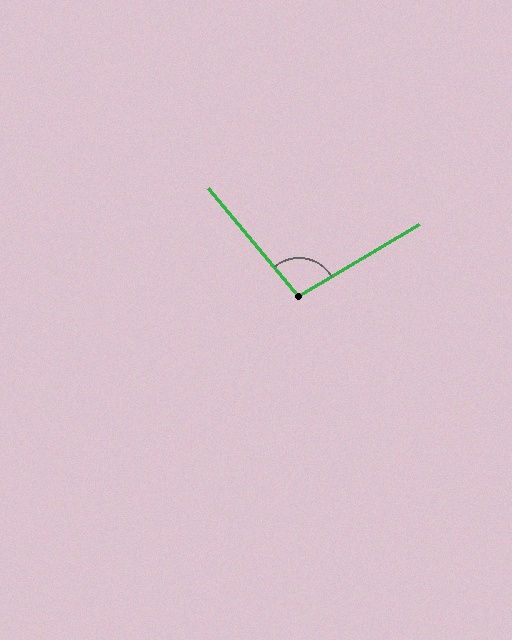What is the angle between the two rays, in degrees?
Approximately 99 degrees.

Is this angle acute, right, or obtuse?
It is obtuse.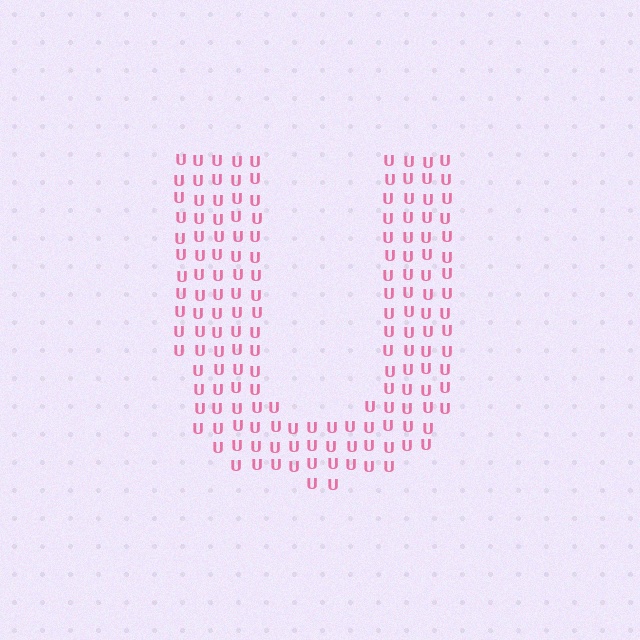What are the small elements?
The small elements are letter U's.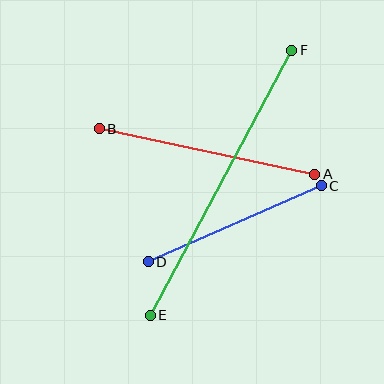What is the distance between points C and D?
The distance is approximately 189 pixels.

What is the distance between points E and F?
The distance is approximately 300 pixels.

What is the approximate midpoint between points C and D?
The midpoint is at approximately (235, 224) pixels.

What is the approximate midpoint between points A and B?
The midpoint is at approximately (207, 151) pixels.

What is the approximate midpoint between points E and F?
The midpoint is at approximately (221, 183) pixels.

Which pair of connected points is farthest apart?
Points E and F are farthest apart.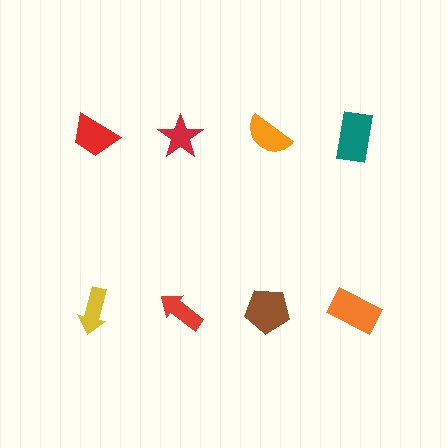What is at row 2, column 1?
A yellow arrow.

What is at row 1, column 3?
An orange semicircle.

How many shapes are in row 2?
4 shapes.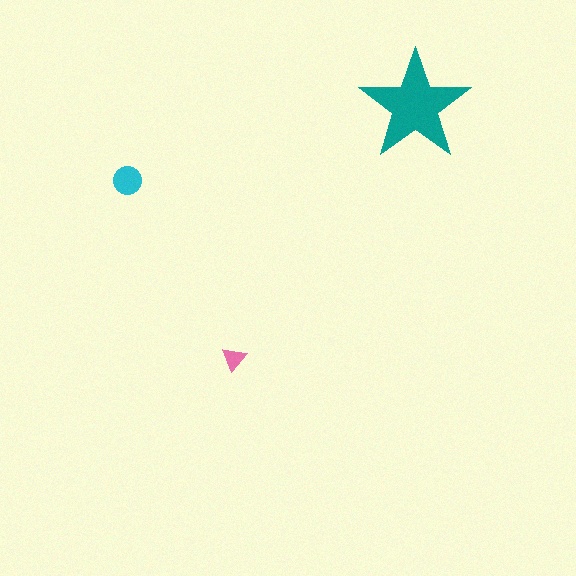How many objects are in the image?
There are 3 objects in the image.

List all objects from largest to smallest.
The teal star, the cyan circle, the pink triangle.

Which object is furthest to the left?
The cyan circle is leftmost.